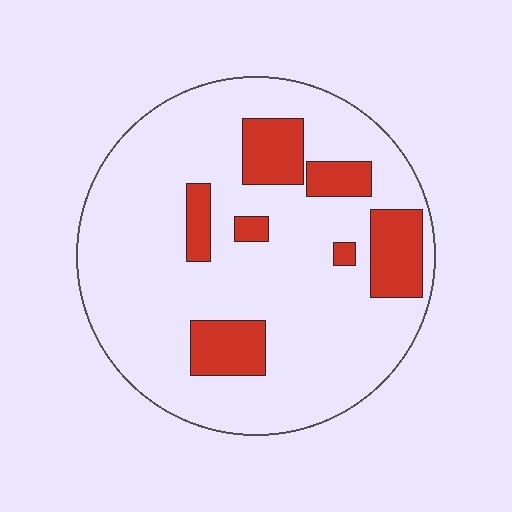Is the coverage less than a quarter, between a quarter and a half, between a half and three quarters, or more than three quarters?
Less than a quarter.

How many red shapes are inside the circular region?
7.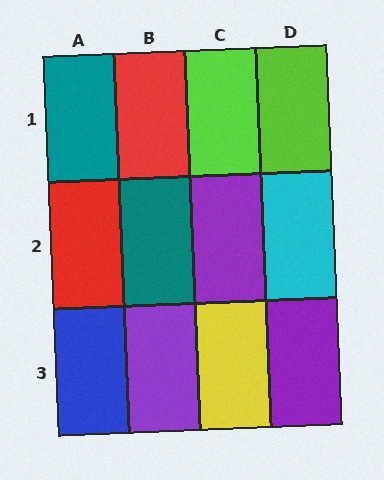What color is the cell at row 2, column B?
Teal.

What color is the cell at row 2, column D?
Cyan.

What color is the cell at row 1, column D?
Lime.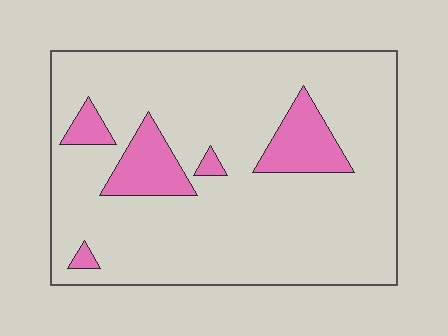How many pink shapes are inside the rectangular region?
5.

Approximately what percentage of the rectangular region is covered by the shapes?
Approximately 15%.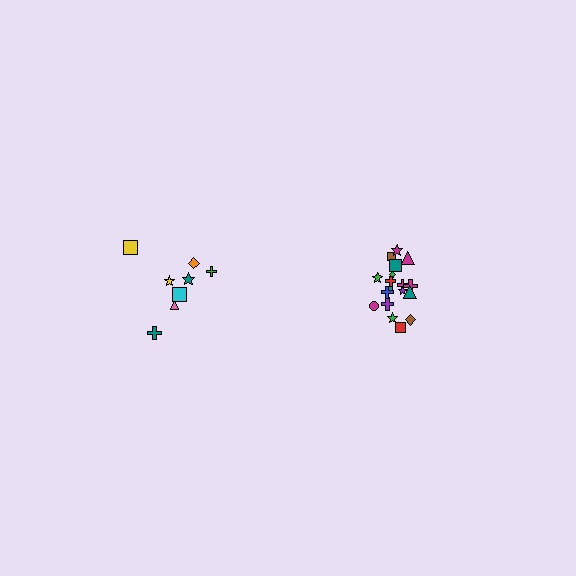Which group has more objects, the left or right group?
The right group.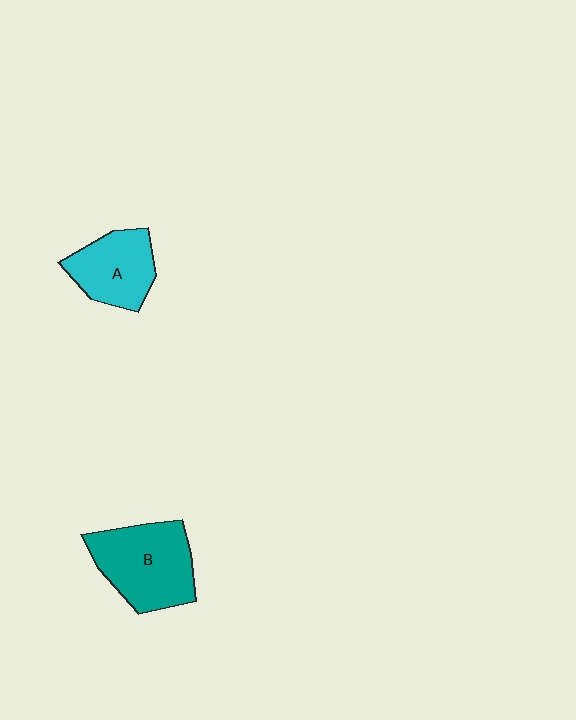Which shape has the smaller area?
Shape A (cyan).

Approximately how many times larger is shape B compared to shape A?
Approximately 1.4 times.